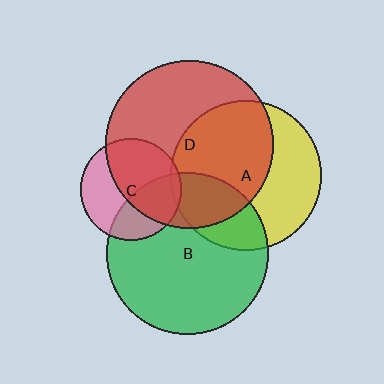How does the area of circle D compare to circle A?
Approximately 1.3 times.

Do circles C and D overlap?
Yes.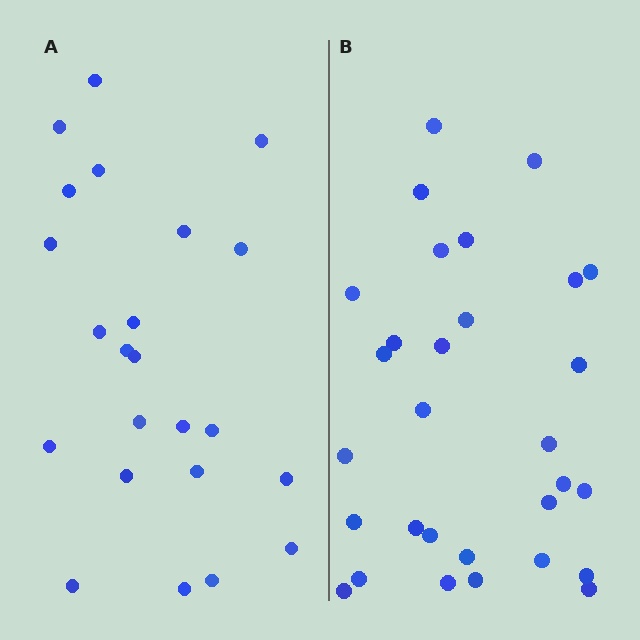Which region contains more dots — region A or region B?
Region B (the right region) has more dots.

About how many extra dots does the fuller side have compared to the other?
Region B has roughly 8 or so more dots than region A.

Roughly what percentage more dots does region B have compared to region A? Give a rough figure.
About 30% more.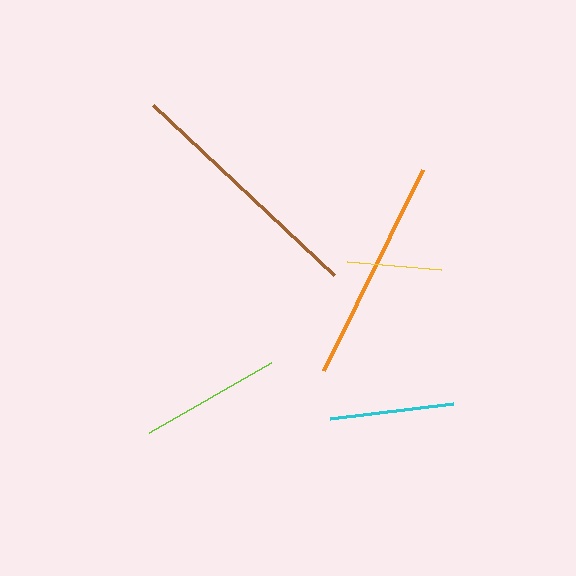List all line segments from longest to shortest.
From longest to shortest: brown, orange, lime, cyan, yellow.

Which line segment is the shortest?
The yellow line is the shortest at approximately 95 pixels.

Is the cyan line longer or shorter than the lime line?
The lime line is longer than the cyan line.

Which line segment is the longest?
The brown line is the longest at approximately 248 pixels.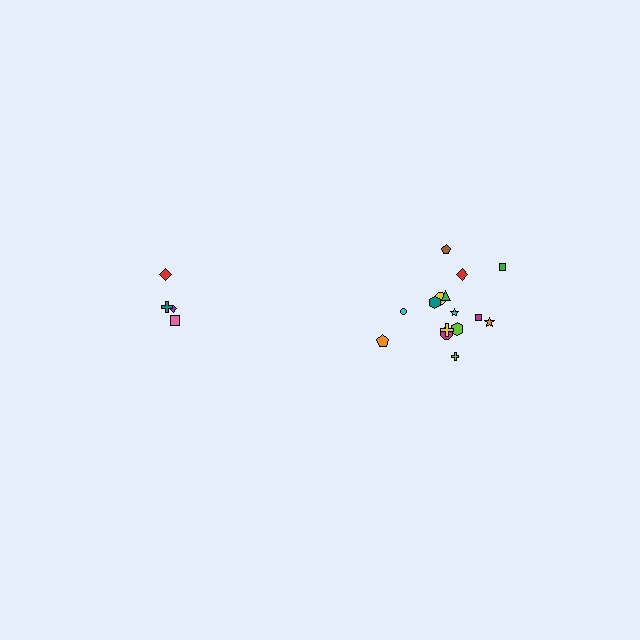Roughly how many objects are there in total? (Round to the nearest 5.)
Roughly 20 objects in total.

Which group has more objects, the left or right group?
The right group.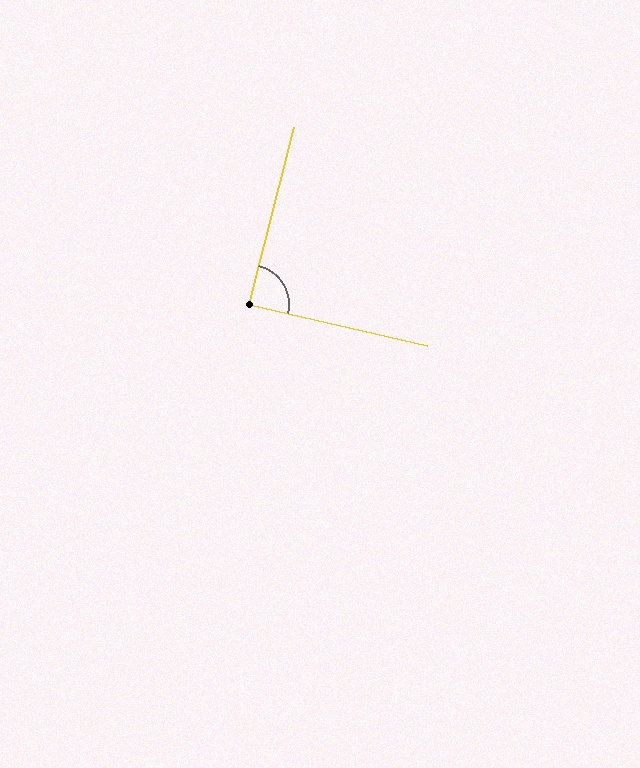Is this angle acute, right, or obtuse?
It is approximately a right angle.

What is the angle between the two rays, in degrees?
Approximately 89 degrees.